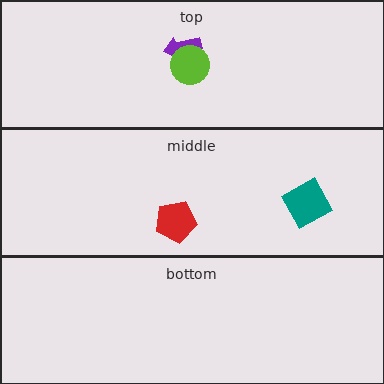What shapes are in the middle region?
The red pentagon, the teal square.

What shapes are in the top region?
The purple arrow, the lime circle.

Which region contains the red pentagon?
The middle region.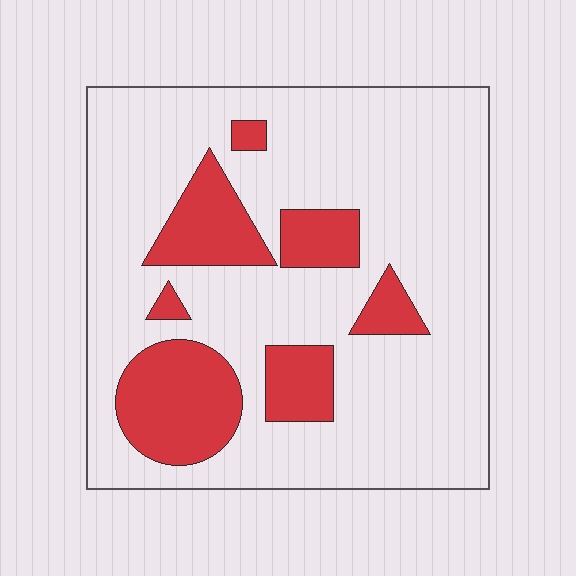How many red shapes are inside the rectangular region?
7.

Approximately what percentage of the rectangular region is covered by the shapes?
Approximately 20%.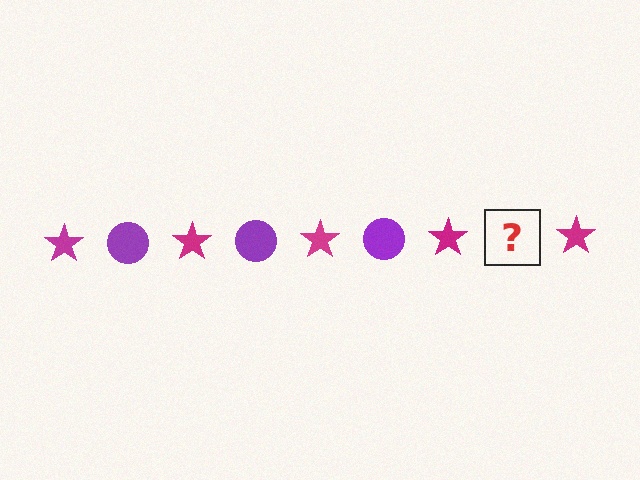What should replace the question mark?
The question mark should be replaced with a purple circle.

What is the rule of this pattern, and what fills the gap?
The rule is that the pattern alternates between magenta star and purple circle. The gap should be filled with a purple circle.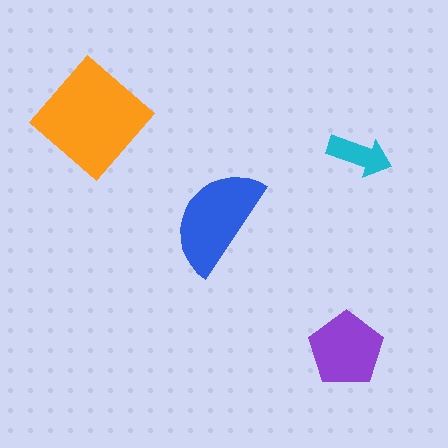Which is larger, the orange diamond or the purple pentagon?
The orange diamond.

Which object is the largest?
The orange diamond.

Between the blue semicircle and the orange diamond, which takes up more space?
The orange diamond.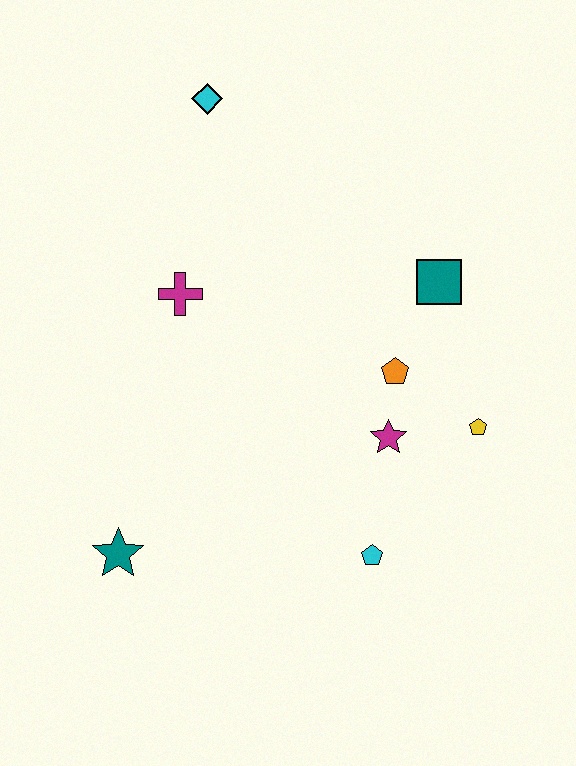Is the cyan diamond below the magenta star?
No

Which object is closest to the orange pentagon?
The magenta star is closest to the orange pentagon.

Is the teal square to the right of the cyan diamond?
Yes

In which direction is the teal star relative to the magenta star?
The teal star is to the left of the magenta star.